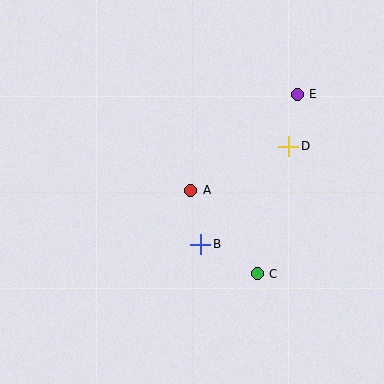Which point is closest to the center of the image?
Point A at (191, 190) is closest to the center.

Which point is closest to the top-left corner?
Point A is closest to the top-left corner.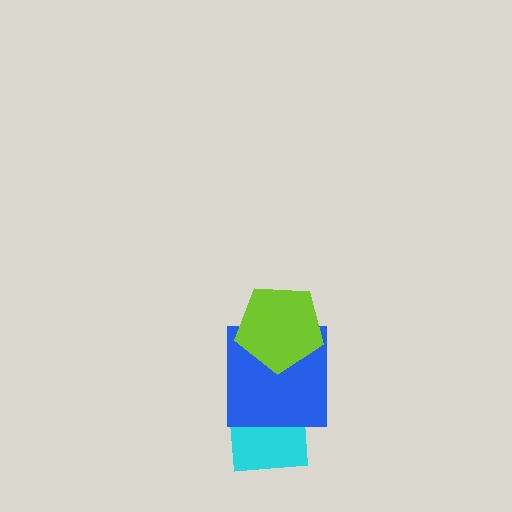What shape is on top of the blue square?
The lime pentagon is on top of the blue square.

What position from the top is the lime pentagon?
The lime pentagon is 1st from the top.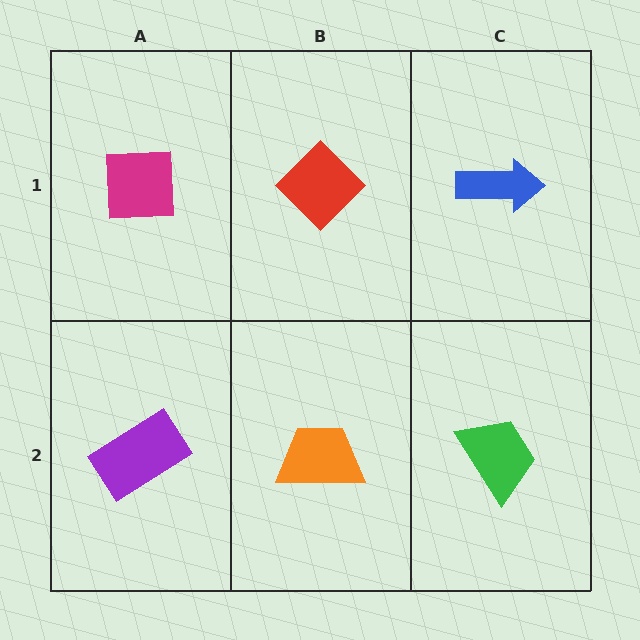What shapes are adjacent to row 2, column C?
A blue arrow (row 1, column C), an orange trapezoid (row 2, column B).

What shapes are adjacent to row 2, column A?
A magenta square (row 1, column A), an orange trapezoid (row 2, column B).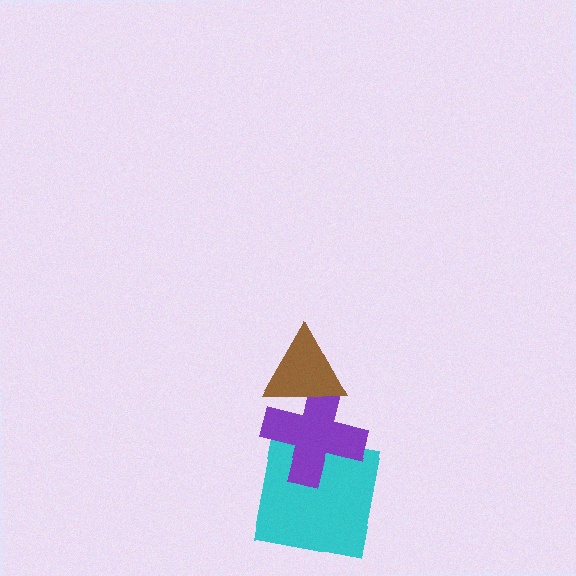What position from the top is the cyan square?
The cyan square is 3rd from the top.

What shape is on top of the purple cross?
The brown triangle is on top of the purple cross.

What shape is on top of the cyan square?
The purple cross is on top of the cyan square.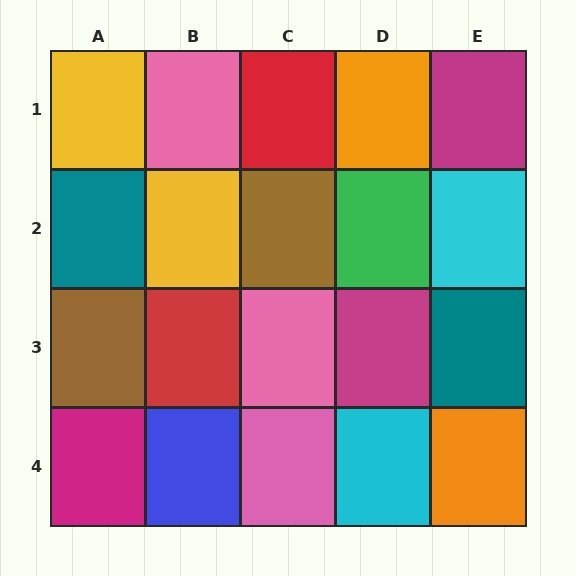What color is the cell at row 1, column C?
Red.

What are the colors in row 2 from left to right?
Teal, yellow, brown, green, cyan.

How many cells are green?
1 cell is green.